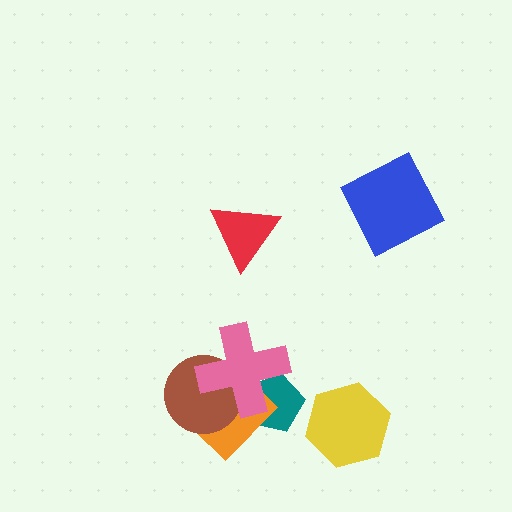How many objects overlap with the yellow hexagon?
0 objects overlap with the yellow hexagon.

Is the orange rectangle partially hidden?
Yes, it is partially covered by another shape.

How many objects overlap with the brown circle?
2 objects overlap with the brown circle.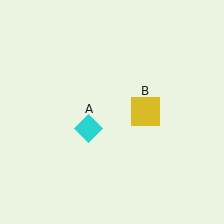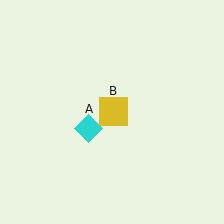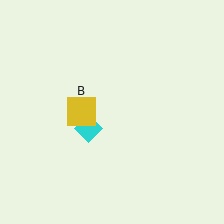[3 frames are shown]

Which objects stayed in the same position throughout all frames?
Cyan diamond (object A) remained stationary.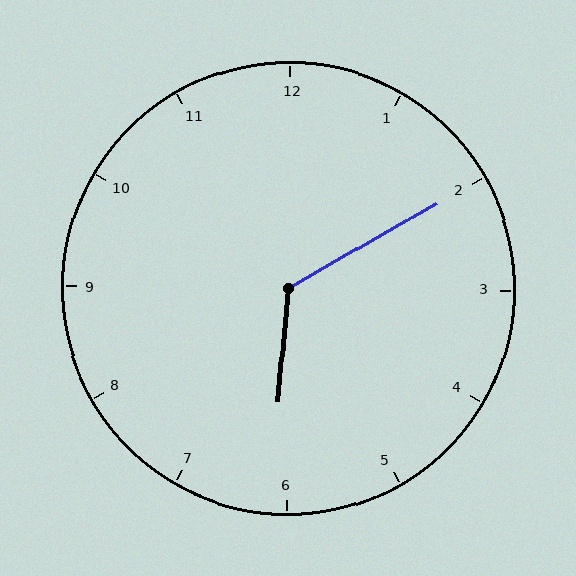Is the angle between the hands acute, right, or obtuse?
It is obtuse.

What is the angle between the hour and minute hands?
Approximately 125 degrees.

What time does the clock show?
6:10.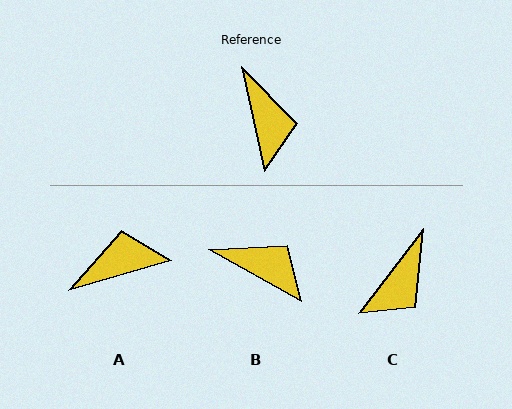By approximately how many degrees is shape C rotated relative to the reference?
Approximately 50 degrees clockwise.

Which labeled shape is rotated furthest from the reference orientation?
A, about 94 degrees away.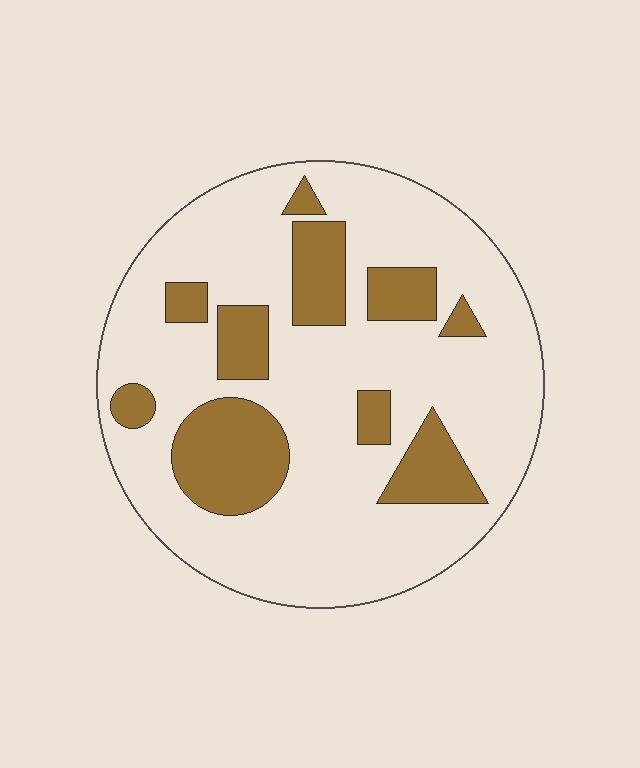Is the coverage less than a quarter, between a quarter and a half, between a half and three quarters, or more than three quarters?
Less than a quarter.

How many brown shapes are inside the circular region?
10.